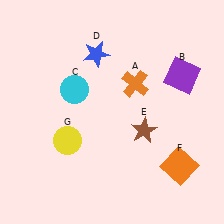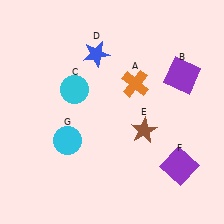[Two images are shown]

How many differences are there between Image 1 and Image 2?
There are 2 differences between the two images.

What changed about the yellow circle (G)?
In Image 1, G is yellow. In Image 2, it changed to cyan.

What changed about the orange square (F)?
In Image 1, F is orange. In Image 2, it changed to purple.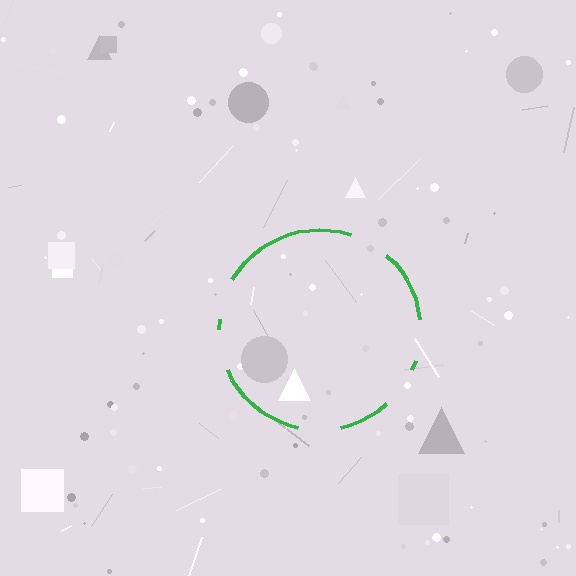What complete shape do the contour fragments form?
The contour fragments form a circle.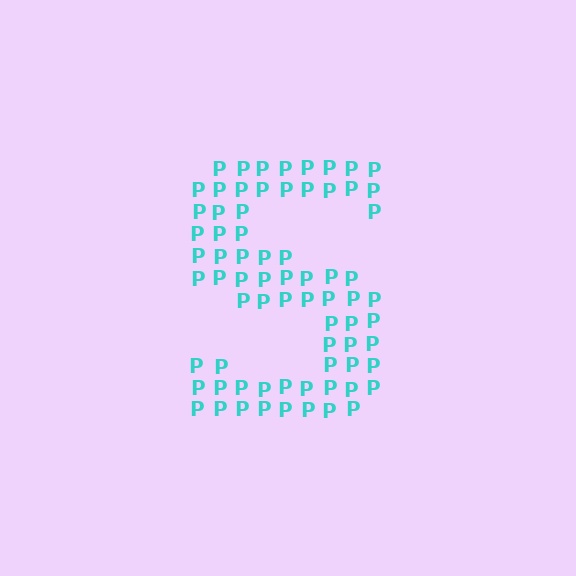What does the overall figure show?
The overall figure shows the letter S.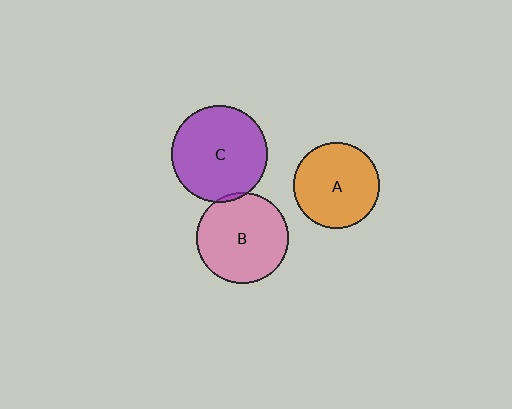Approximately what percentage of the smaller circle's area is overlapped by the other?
Approximately 5%.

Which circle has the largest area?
Circle C (purple).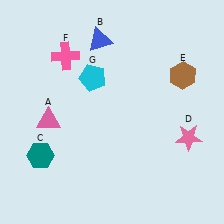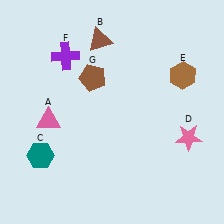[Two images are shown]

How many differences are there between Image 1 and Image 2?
There are 3 differences between the two images.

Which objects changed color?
B changed from blue to brown. F changed from pink to purple. G changed from cyan to brown.